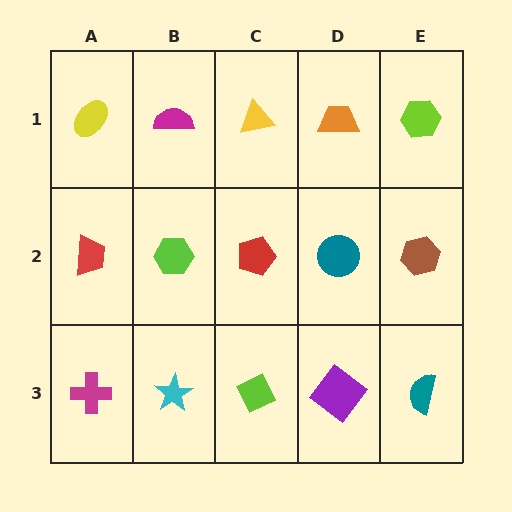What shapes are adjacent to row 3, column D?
A teal circle (row 2, column D), a lime diamond (row 3, column C), a teal semicircle (row 3, column E).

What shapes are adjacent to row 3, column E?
A brown hexagon (row 2, column E), a purple diamond (row 3, column D).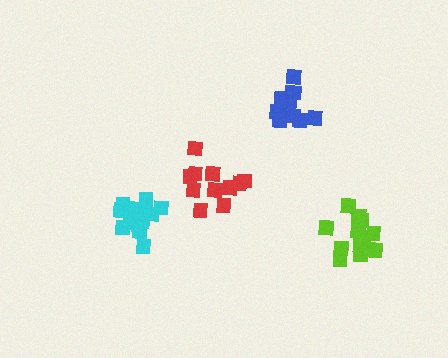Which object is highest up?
The blue cluster is topmost.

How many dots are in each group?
Group 1: 11 dots, Group 2: 14 dots, Group 3: 12 dots, Group 4: 14 dots (51 total).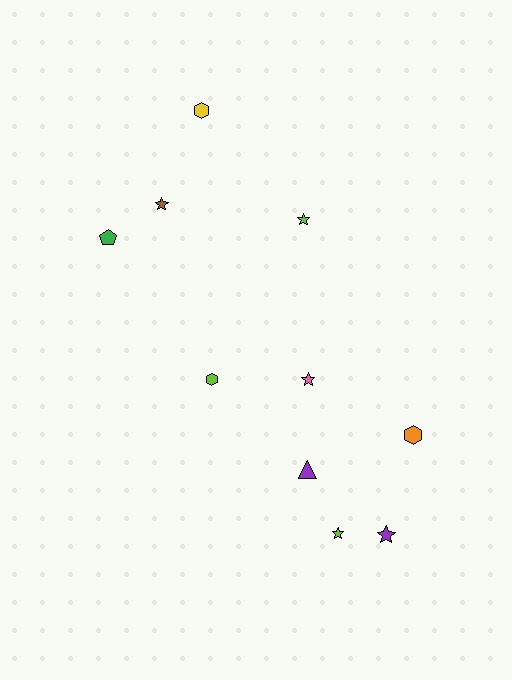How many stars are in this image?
There are 5 stars.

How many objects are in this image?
There are 10 objects.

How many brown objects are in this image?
There is 1 brown object.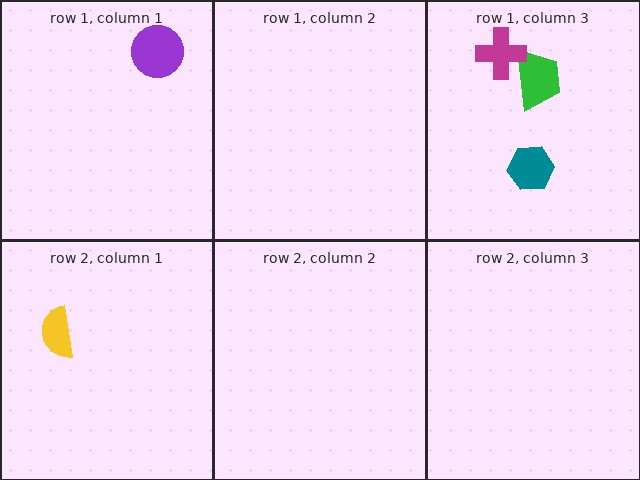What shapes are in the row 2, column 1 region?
The yellow semicircle.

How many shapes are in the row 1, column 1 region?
1.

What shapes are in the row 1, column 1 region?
The purple circle.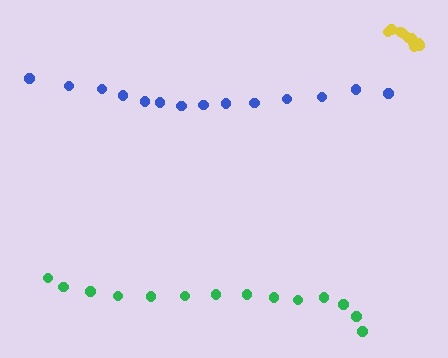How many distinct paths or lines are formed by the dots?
There are 3 distinct paths.